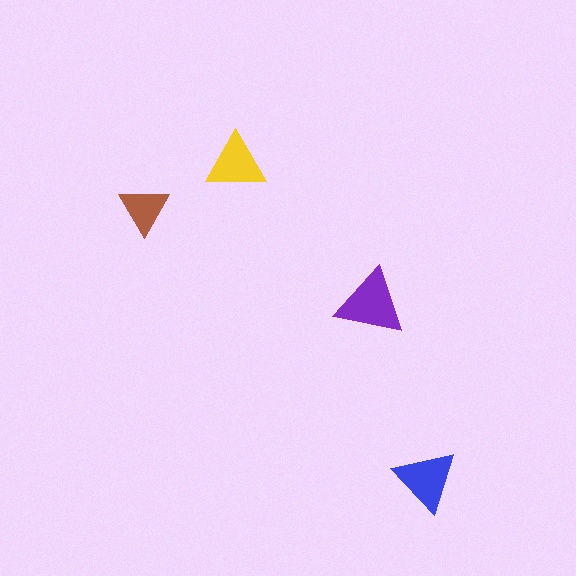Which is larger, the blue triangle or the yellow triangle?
The blue one.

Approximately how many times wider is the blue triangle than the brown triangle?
About 1.5 times wider.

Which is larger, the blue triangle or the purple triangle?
The purple one.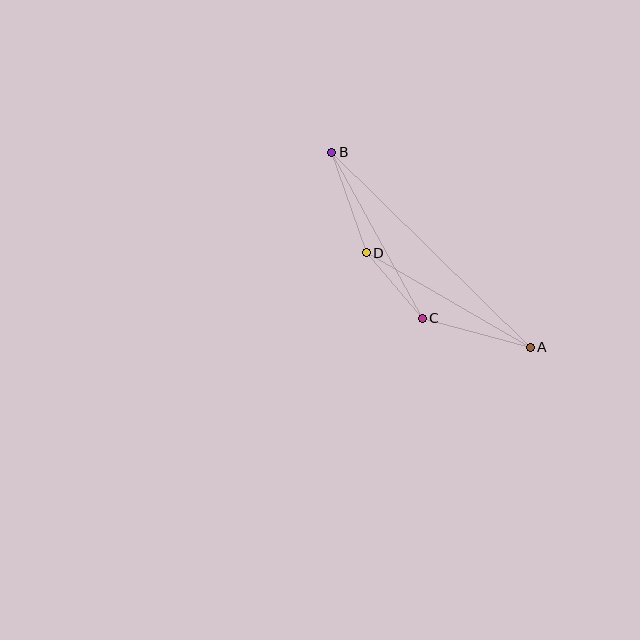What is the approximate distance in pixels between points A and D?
The distance between A and D is approximately 189 pixels.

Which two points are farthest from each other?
Points A and B are farthest from each other.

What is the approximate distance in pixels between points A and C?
The distance between A and C is approximately 112 pixels.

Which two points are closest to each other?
Points C and D are closest to each other.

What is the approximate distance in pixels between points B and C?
The distance between B and C is approximately 189 pixels.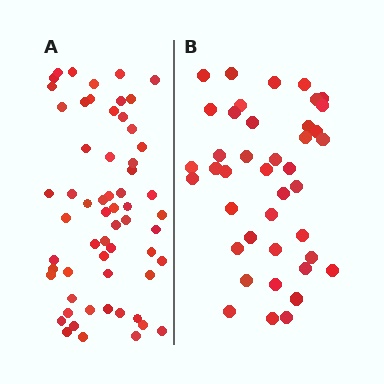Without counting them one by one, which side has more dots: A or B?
Region A (the left region) has more dots.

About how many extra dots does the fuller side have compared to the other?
Region A has approximately 20 more dots than region B.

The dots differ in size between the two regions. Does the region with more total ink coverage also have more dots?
No. Region B has more total ink coverage because its dots are larger, but region A actually contains more individual dots. Total area can be misleading — the number of items is what matters here.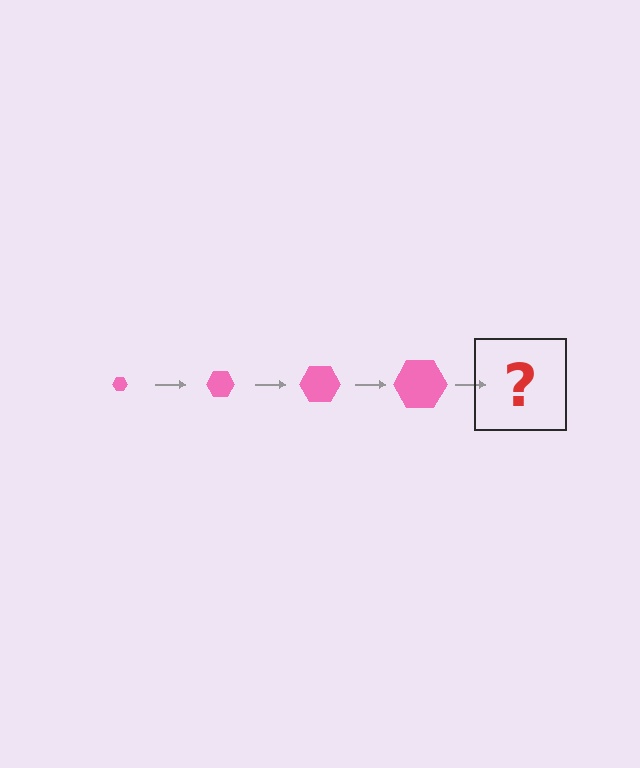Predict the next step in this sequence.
The next step is a pink hexagon, larger than the previous one.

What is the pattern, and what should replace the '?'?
The pattern is that the hexagon gets progressively larger each step. The '?' should be a pink hexagon, larger than the previous one.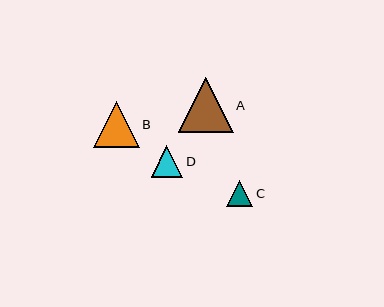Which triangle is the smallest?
Triangle C is the smallest with a size of approximately 27 pixels.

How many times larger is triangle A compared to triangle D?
Triangle A is approximately 1.7 times the size of triangle D.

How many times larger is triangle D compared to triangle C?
Triangle D is approximately 1.2 times the size of triangle C.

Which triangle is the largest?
Triangle A is the largest with a size of approximately 55 pixels.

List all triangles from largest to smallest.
From largest to smallest: A, B, D, C.